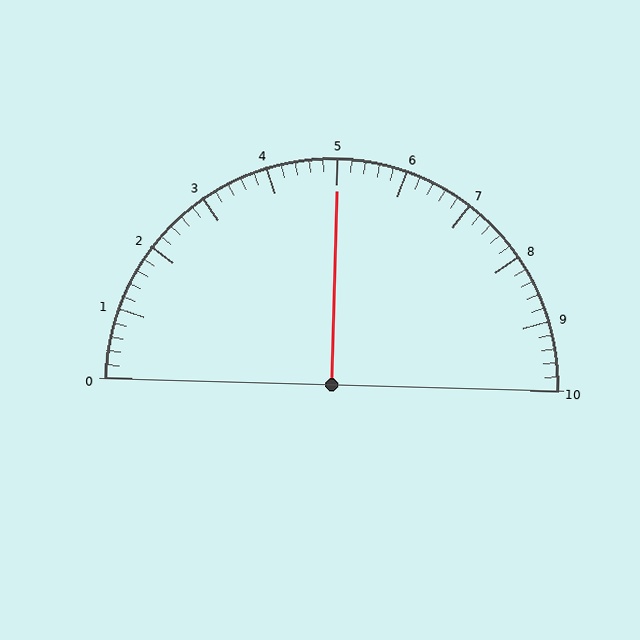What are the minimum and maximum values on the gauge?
The gauge ranges from 0 to 10.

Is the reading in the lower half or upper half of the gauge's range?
The reading is in the upper half of the range (0 to 10).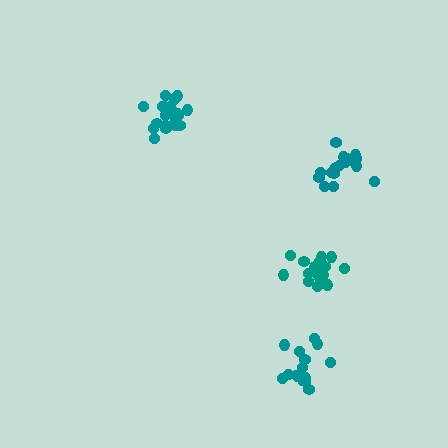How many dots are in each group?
Group 1: 18 dots, Group 2: 16 dots, Group 3: 17 dots, Group 4: 20 dots (71 total).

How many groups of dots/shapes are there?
There are 4 groups.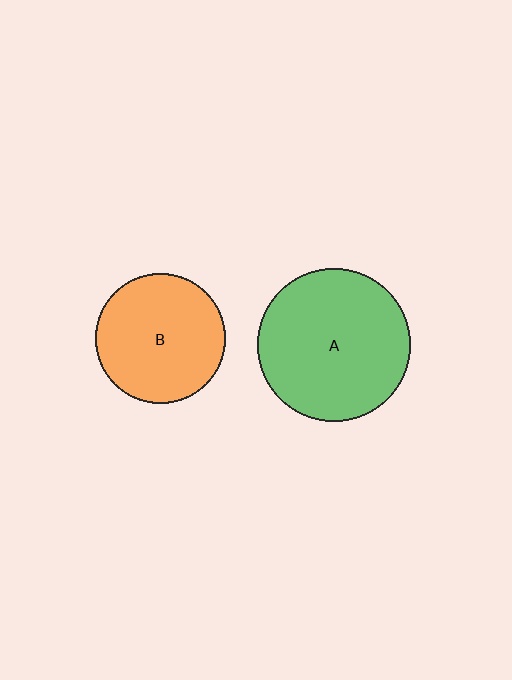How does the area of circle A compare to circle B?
Approximately 1.4 times.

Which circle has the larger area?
Circle A (green).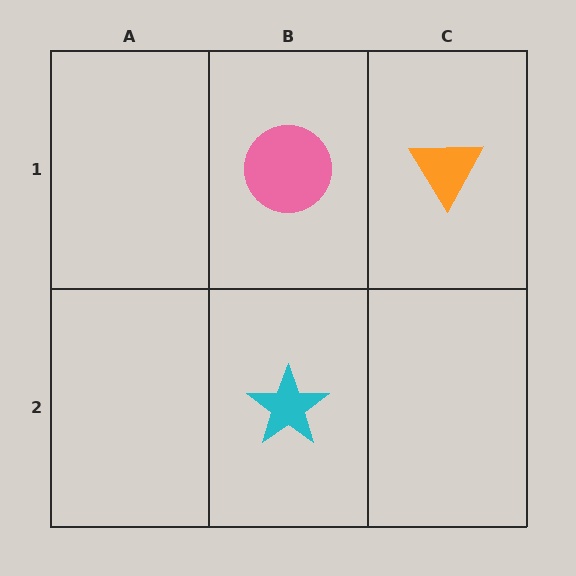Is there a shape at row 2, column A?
No, that cell is empty.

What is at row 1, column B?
A pink circle.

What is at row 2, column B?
A cyan star.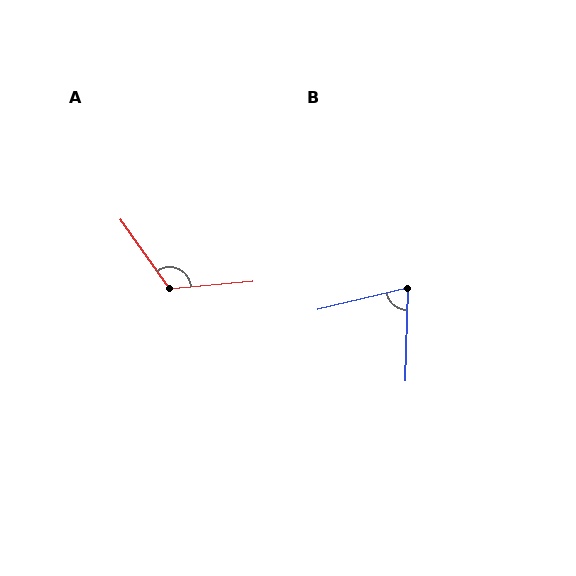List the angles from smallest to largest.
B (75°), A (120°).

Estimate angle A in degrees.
Approximately 120 degrees.